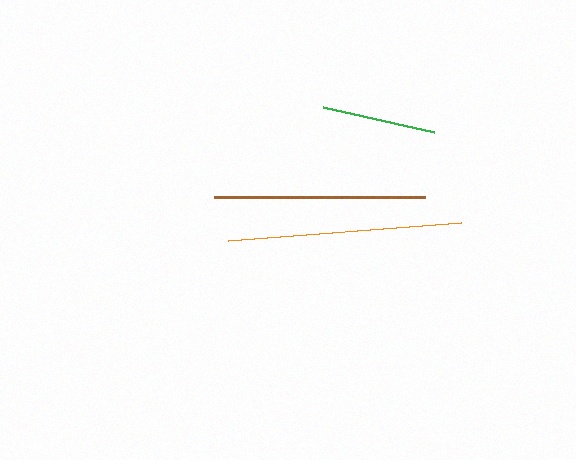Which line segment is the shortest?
The green line is the shortest at approximately 114 pixels.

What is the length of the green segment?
The green segment is approximately 114 pixels long.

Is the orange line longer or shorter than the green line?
The orange line is longer than the green line.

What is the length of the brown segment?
The brown segment is approximately 211 pixels long.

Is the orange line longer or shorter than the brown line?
The orange line is longer than the brown line.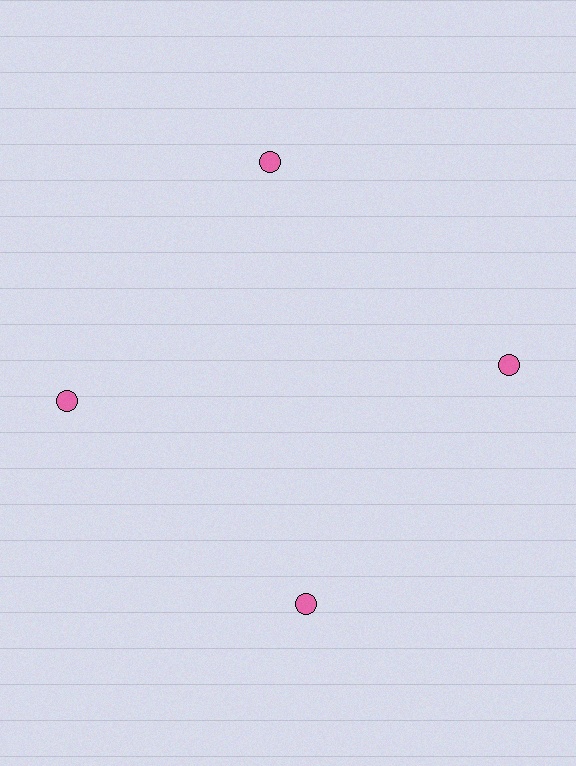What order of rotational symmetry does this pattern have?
This pattern has 4-fold rotational symmetry.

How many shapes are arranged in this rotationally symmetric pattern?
There are 4 shapes, arranged in 4 groups of 1.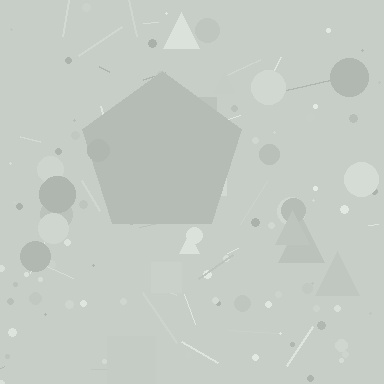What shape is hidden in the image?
A pentagon is hidden in the image.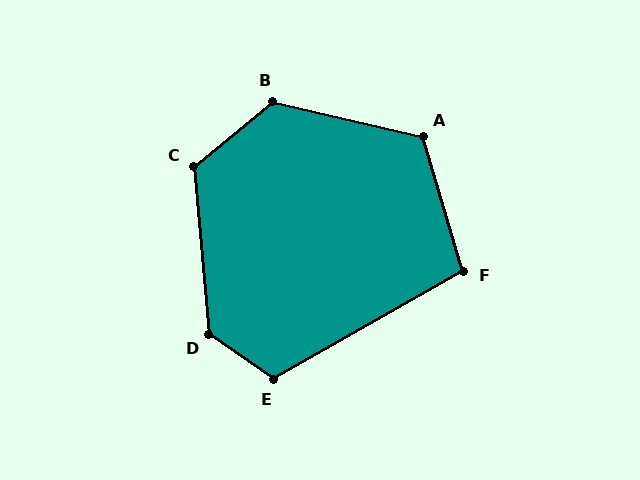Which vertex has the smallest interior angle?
F, at approximately 103 degrees.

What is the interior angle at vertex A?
Approximately 119 degrees (obtuse).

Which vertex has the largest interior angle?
D, at approximately 129 degrees.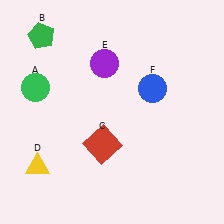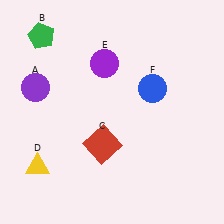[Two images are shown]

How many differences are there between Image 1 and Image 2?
There is 1 difference between the two images.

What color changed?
The circle (A) changed from green in Image 1 to purple in Image 2.